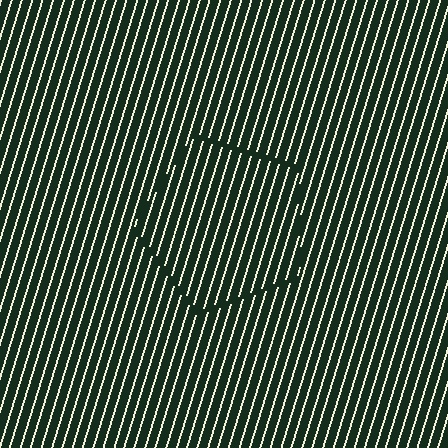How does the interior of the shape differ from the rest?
The interior of the shape contains the same grating, shifted by half a period — the contour is defined by the phase discontinuity where line-ends from the inner and outer gratings abut.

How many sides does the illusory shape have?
5 sides — the line-ends trace a pentagon.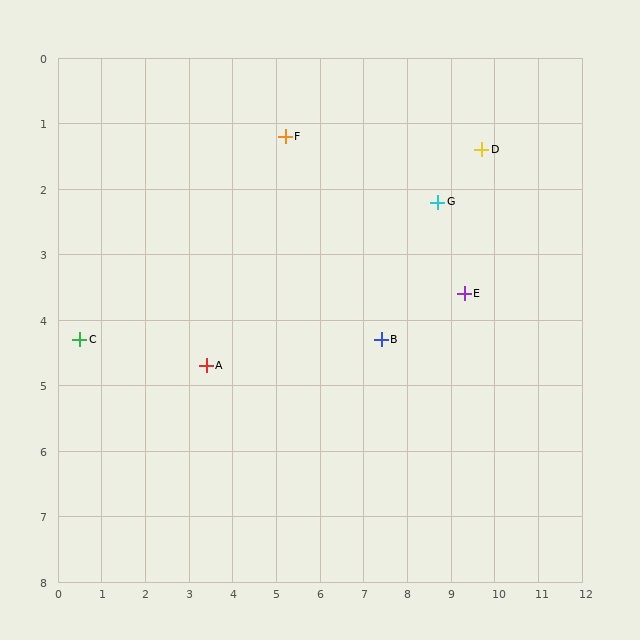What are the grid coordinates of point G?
Point G is at approximately (8.7, 2.2).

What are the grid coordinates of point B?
Point B is at approximately (7.4, 4.3).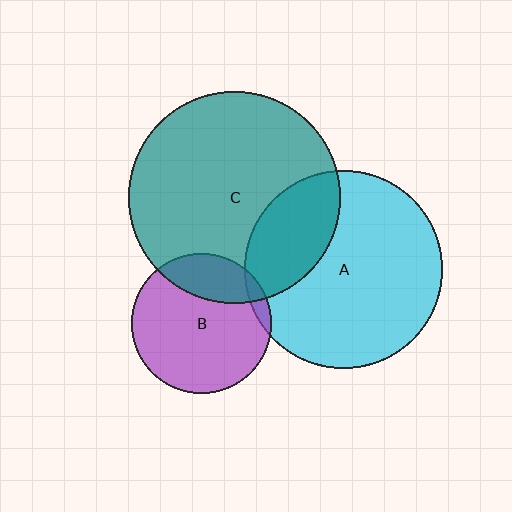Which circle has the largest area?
Circle C (teal).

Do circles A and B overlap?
Yes.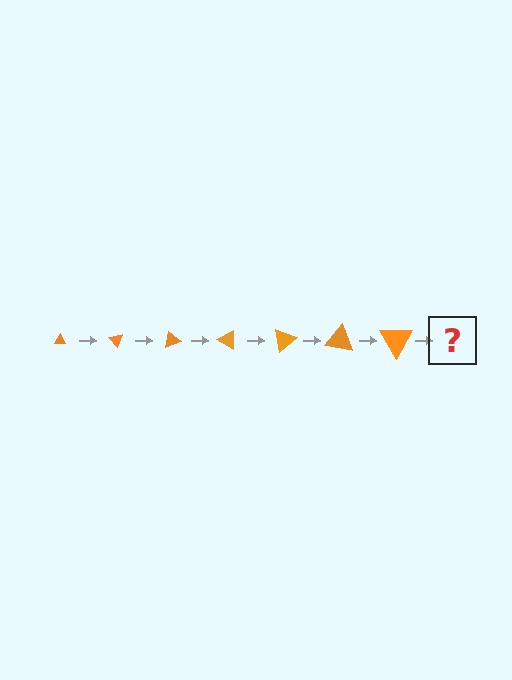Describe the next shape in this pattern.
It should be a triangle, larger than the previous one and rotated 350 degrees from the start.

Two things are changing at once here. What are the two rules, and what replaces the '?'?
The two rules are that the triangle grows larger each step and it rotates 50 degrees each step. The '?' should be a triangle, larger than the previous one and rotated 350 degrees from the start.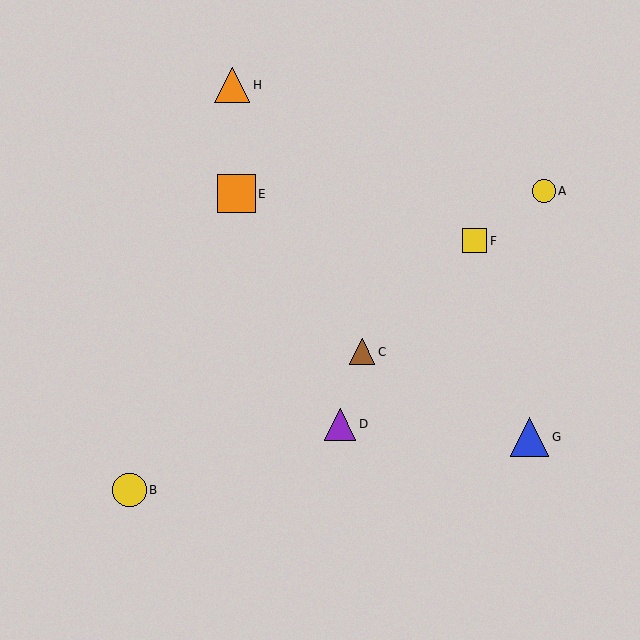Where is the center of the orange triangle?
The center of the orange triangle is at (232, 85).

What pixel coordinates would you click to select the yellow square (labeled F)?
Click at (474, 241) to select the yellow square F.